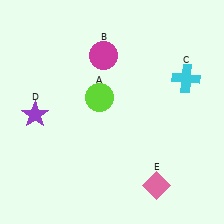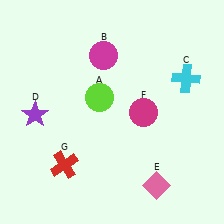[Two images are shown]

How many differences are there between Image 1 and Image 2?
There are 2 differences between the two images.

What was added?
A magenta circle (F), a red cross (G) were added in Image 2.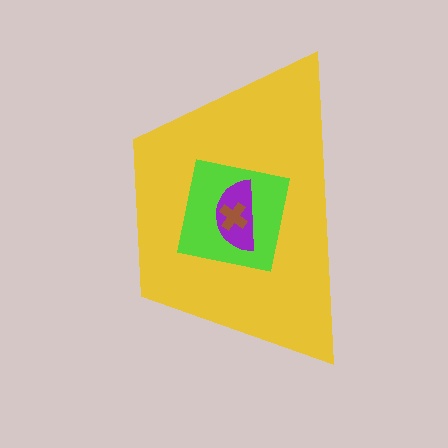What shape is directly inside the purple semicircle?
The brown cross.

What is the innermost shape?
The brown cross.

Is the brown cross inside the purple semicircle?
Yes.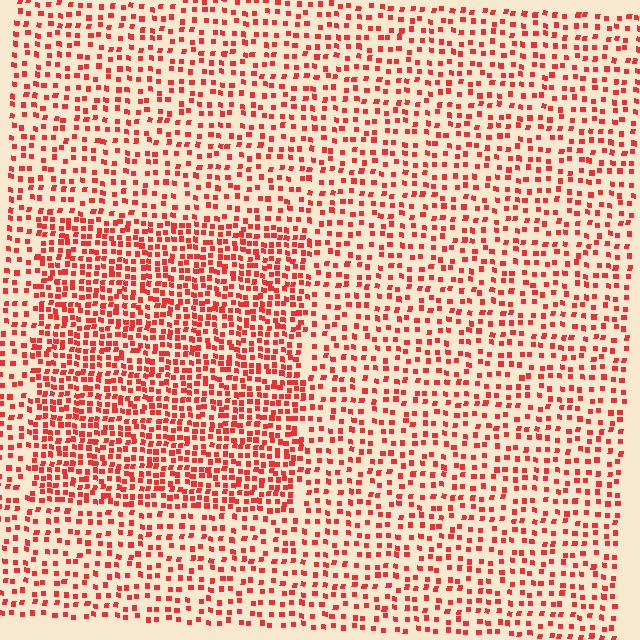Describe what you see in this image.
The image contains small red elements arranged at two different densities. A rectangle-shaped region is visible where the elements are more densely packed than the surrounding area.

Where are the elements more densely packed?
The elements are more densely packed inside the rectangle boundary.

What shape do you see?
I see a rectangle.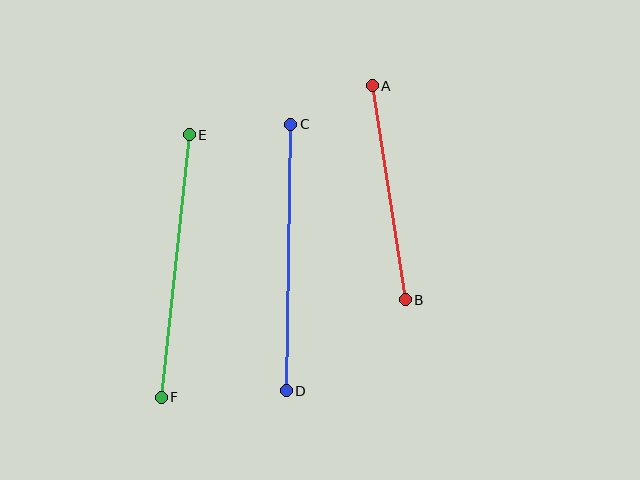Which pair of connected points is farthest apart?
Points C and D are farthest apart.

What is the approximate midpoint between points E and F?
The midpoint is at approximately (175, 266) pixels.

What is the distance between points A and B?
The distance is approximately 216 pixels.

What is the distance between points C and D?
The distance is approximately 266 pixels.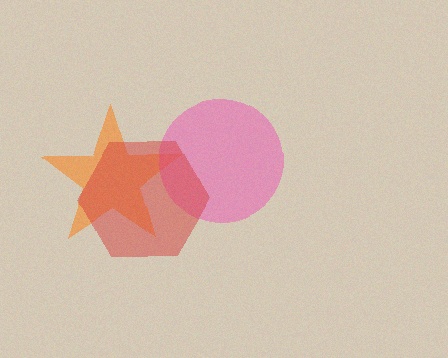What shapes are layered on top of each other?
The layered shapes are: an orange star, a pink circle, a red hexagon.